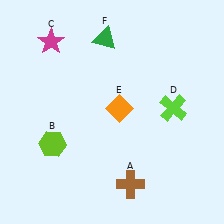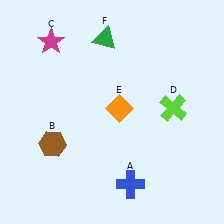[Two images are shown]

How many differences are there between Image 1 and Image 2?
There are 2 differences between the two images.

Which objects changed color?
A changed from brown to blue. B changed from lime to brown.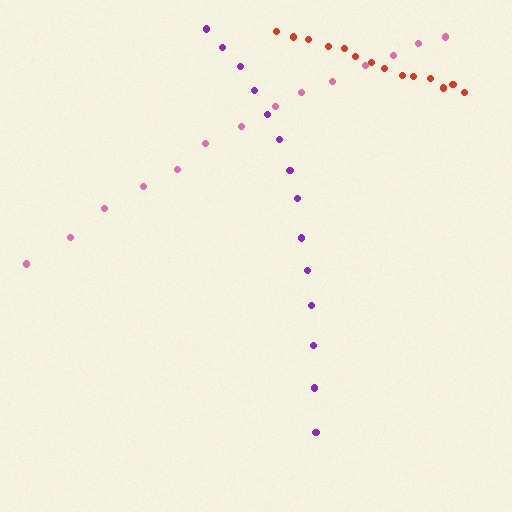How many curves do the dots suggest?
There are 3 distinct paths.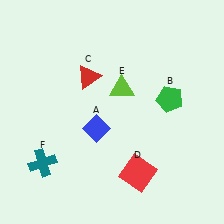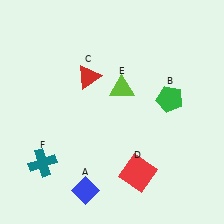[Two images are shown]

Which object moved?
The blue diamond (A) moved down.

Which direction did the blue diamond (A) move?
The blue diamond (A) moved down.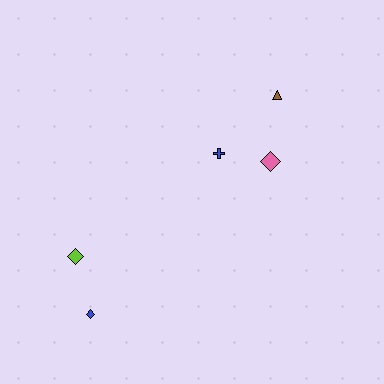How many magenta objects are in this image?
There are no magenta objects.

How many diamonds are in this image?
There are 3 diamonds.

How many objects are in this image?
There are 5 objects.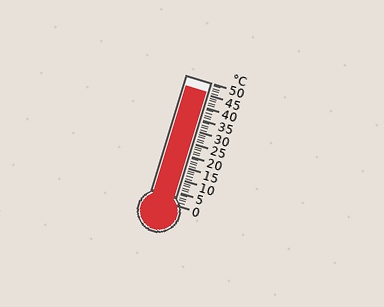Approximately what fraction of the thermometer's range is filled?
The thermometer is filled to approximately 90% of its range.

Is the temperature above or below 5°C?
The temperature is above 5°C.